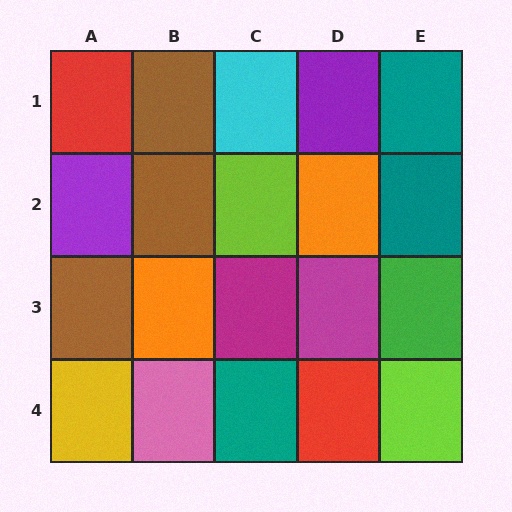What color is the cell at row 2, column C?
Lime.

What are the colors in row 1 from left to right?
Red, brown, cyan, purple, teal.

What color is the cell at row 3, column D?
Magenta.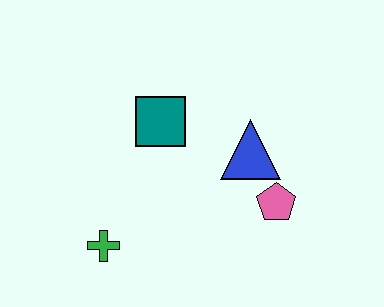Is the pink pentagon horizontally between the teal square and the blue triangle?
No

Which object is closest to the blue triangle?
The pink pentagon is closest to the blue triangle.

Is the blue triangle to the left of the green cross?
No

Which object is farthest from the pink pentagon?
The green cross is farthest from the pink pentagon.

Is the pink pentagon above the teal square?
No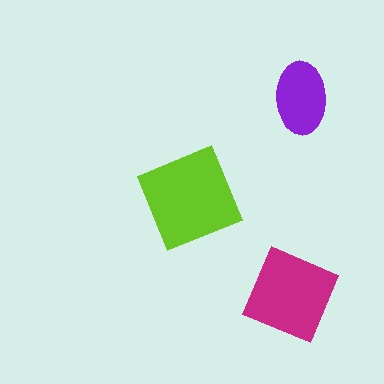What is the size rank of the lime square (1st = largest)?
1st.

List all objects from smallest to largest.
The purple ellipse, the magenta diamond, the lime square.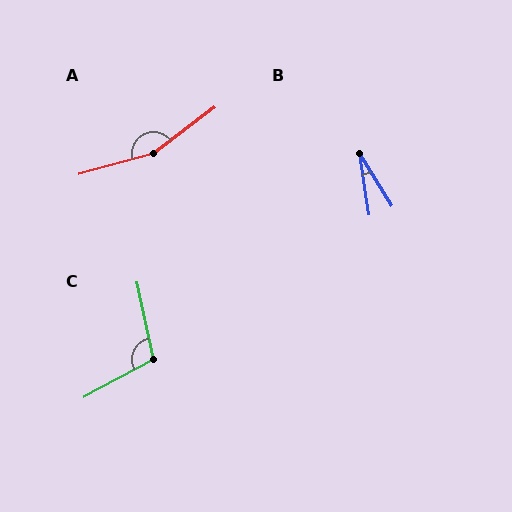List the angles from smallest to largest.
B (23°), C (106°), A (158°).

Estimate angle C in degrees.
Approximately 106 degrees.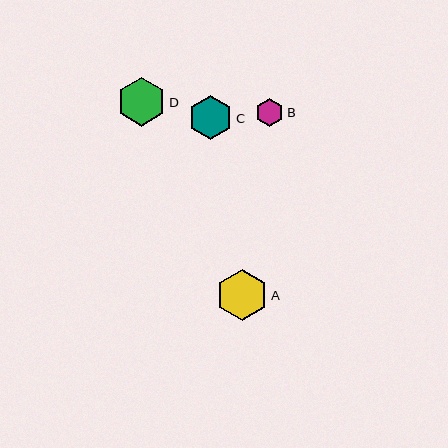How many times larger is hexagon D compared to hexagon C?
Hexagon D is approximately 1.1 times the size of hexagon C.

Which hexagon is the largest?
Hexagon A is the largest with a size of approximately 52 pixels.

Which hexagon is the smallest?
Hexagon B is the smallest with a size of approximately 28 pixels.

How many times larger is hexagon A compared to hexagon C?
Hexagon A is approximately 1.2 times the size of hexagon C.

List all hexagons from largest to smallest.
From largest to smallest: A, D, C, B.